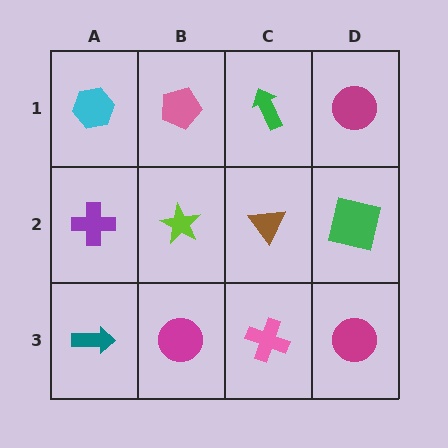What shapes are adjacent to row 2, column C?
A green arrow (row 1, column C), a pink cross (row 3, column C), a lime star (row 2, column B), a green square (row 2, column D).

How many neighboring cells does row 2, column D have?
3.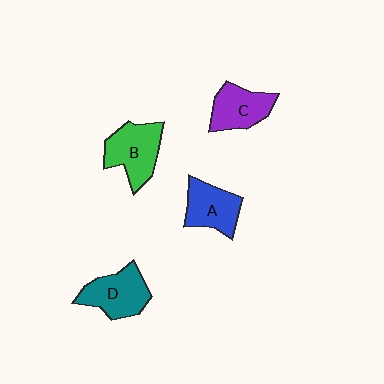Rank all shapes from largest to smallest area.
From largest to smallest: B (green), D (teal), A (blue), C (purple).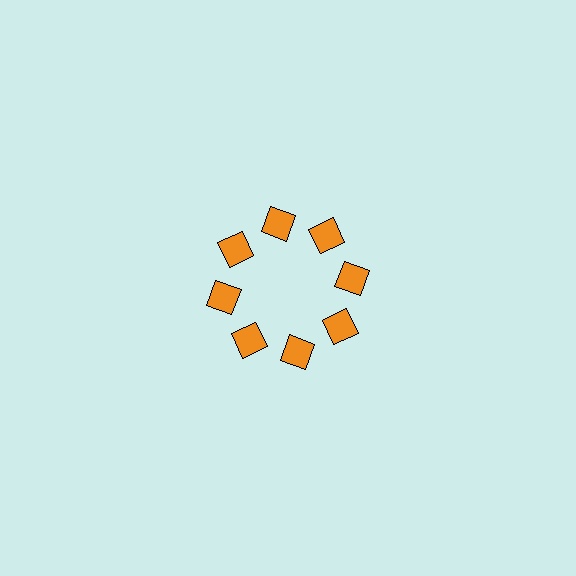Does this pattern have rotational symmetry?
Yes, this pattern has 8-fold rotational symmetry. It looks the same after rotating 45 degrees around the center.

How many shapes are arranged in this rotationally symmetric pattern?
There are 8 shapes, arranged in 8 groups of 1.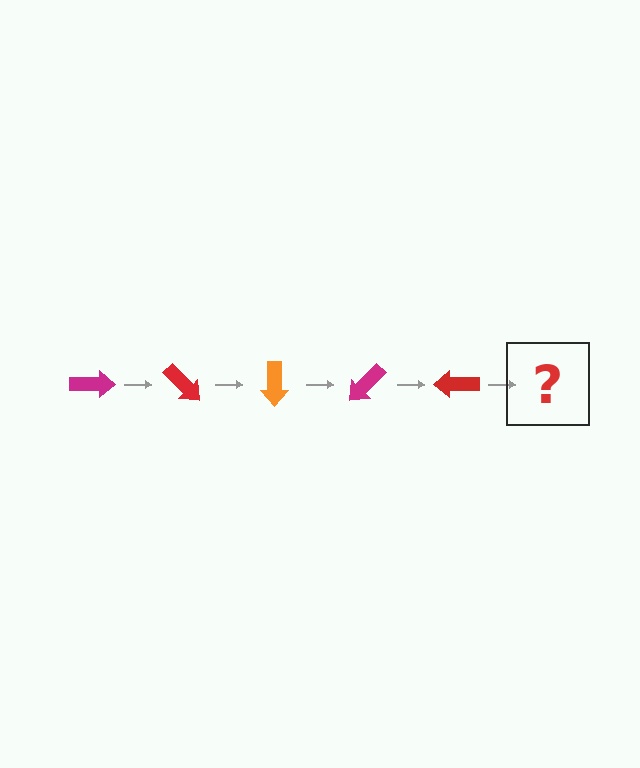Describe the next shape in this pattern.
It should be an orange arrow, rotated 225 degrees from the start.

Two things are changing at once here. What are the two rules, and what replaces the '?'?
The two rules are that it rotates 45 degrees each step and the color cycles through magenta, red, and orange. The '?' should be an orange arrow, rotated 225 degrees from the start.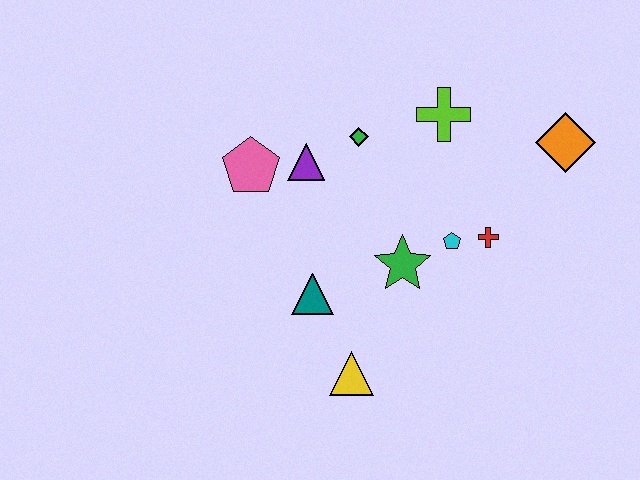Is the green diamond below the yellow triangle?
No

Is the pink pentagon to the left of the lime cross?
Yes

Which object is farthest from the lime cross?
The yellow triangle is farthest from the lime cross.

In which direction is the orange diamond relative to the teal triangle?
The orange diamond is to the right of the teal triangle.